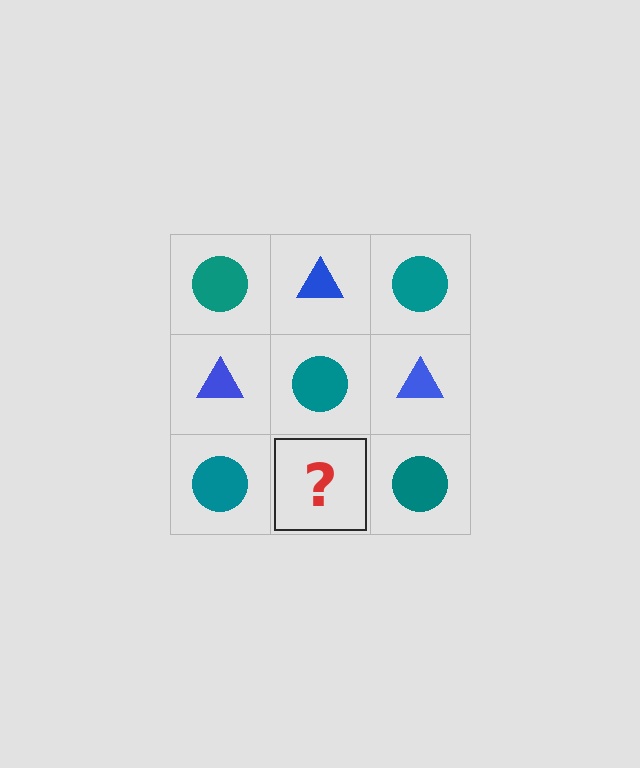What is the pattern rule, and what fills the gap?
The rule is that it alternates teal circle and blue triangle in a checkerboard pattern. The gap should be filled with a blue triangle.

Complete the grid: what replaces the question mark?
The question mark should be replaced with a blue triangle.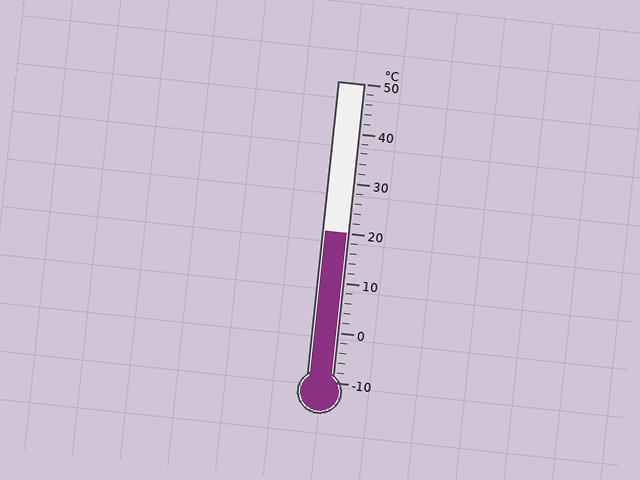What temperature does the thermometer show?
The thermometer shows approximately 20°C.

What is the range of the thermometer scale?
The thermometer scale ranges from -10°C to 50°C.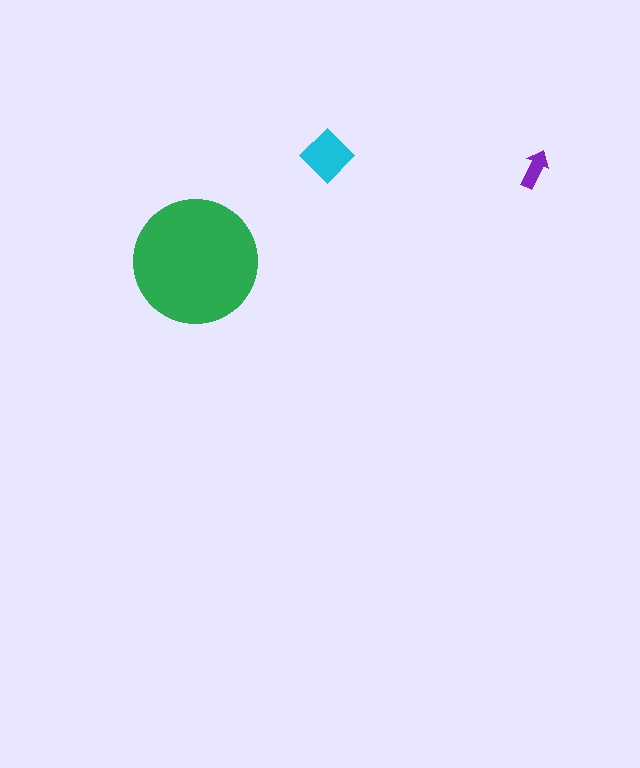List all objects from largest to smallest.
The green circle, the cyan diamond, the purple arrow.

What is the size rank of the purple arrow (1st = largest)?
3rd.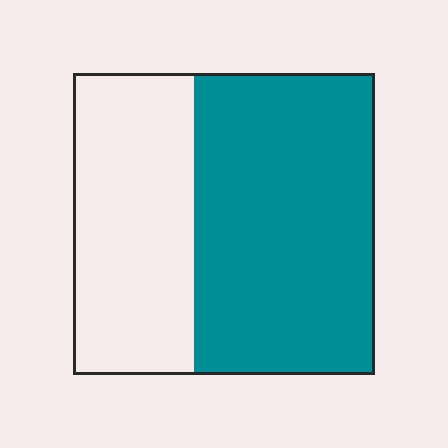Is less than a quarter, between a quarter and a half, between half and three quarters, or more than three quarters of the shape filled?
Between half and three quarters.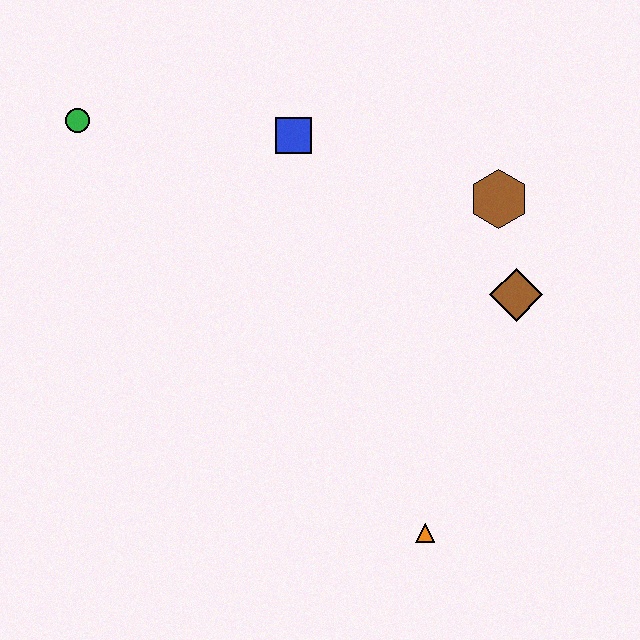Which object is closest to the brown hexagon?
The brown diamond is closest to the brown hexagon.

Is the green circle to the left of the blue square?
Yes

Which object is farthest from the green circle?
The orange triangle is farthest from the green circle.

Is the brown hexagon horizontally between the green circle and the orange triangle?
No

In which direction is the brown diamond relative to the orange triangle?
The brown diamond is above the orange triangle.